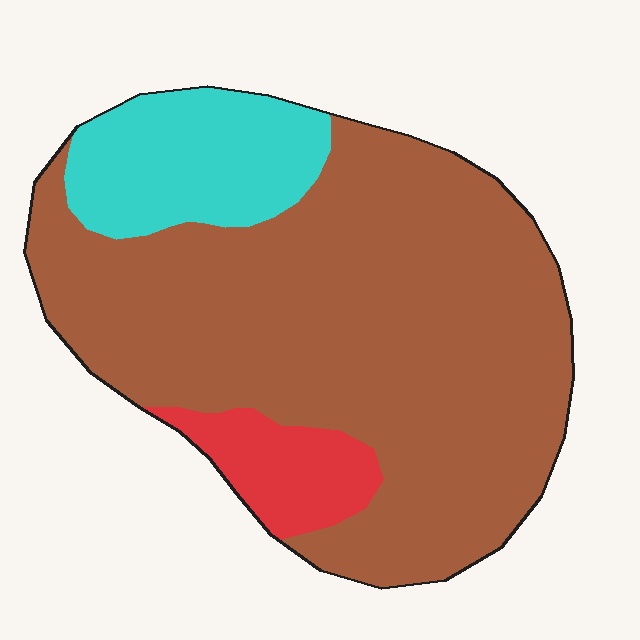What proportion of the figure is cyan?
Cyan covers roughly 15% of the figure.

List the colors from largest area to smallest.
From largest to smallest: brown, cyan, red.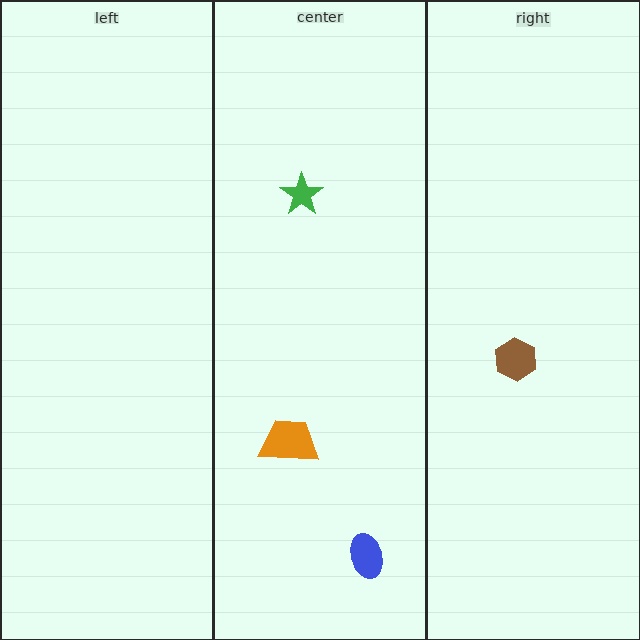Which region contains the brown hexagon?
The right region.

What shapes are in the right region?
The brown hexagon.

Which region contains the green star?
The center region.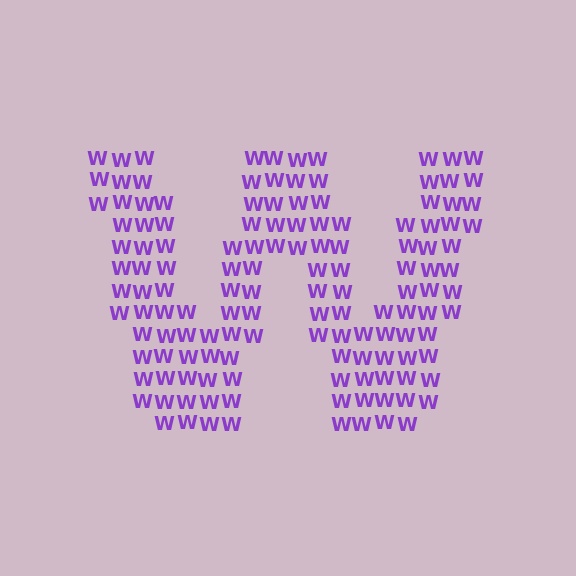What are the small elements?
The small elements are letter W's.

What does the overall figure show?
The overall figure shows the letter W.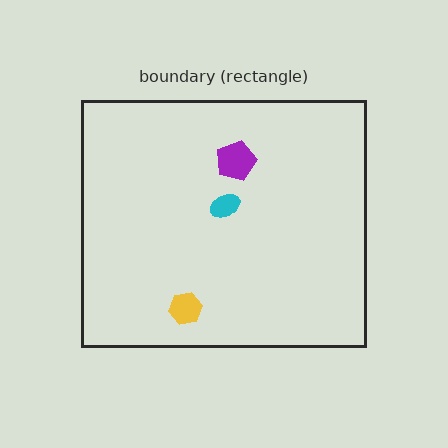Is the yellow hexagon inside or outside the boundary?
Inside.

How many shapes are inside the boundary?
3 inside, 0 outside.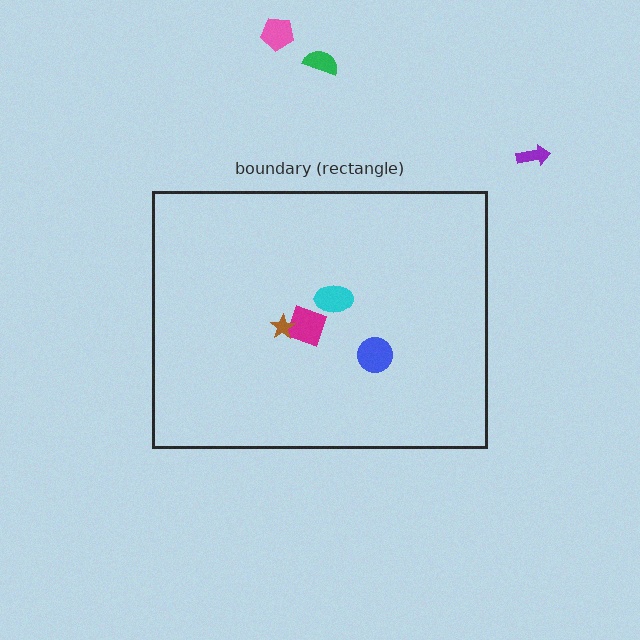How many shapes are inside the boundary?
4 inside, 3 outside.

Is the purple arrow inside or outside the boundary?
Outside.